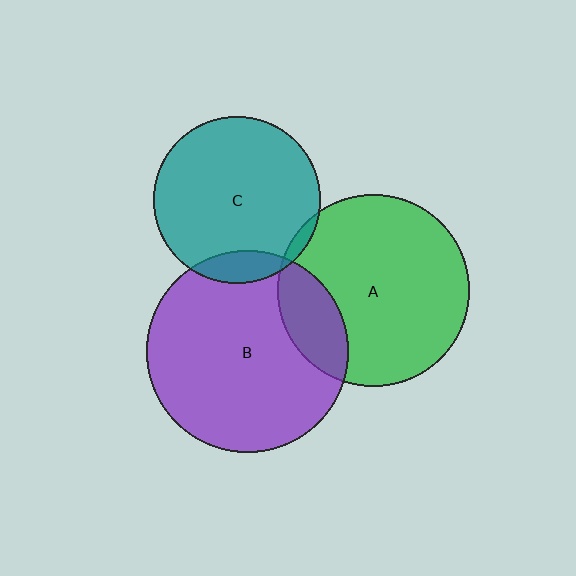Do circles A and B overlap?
Yes.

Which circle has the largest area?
Circle B (purple).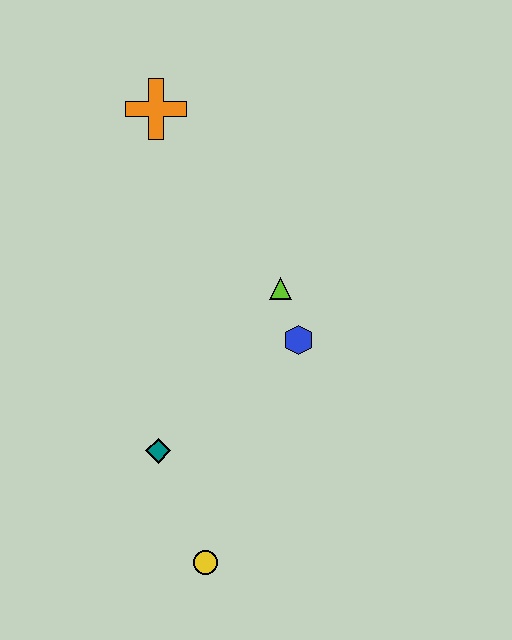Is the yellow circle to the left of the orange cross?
No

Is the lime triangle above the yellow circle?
Yes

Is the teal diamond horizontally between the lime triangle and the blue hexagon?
No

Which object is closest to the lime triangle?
The blue hexagon is closest to the lime triangle.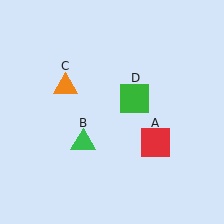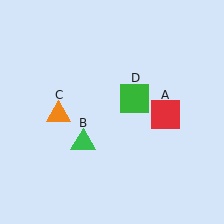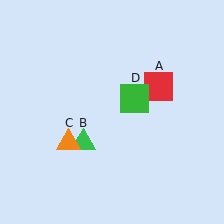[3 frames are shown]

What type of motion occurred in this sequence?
The red square (object A), orange triangle (object C) rotated counterclockwise around the center of the scene.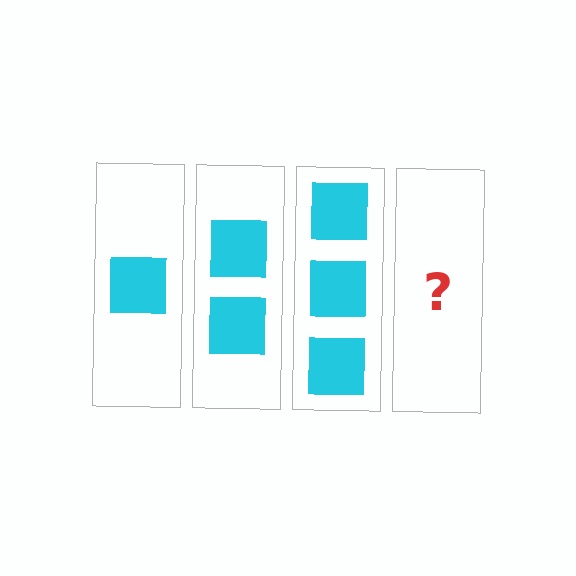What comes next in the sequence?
The next element should be 4 squares.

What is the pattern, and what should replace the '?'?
The pattern is that each step adds one more square. The '?' should be 4 squares.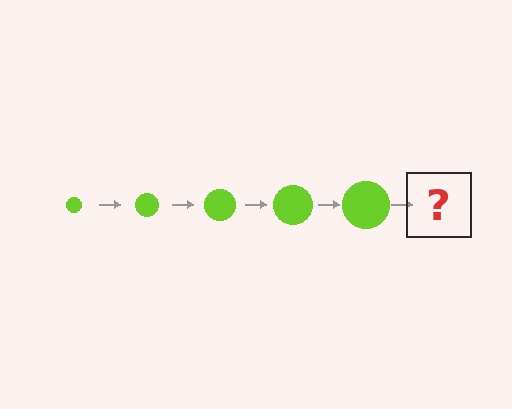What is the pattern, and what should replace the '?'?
The pattern is that the circle gets progressively larger each step. The '?' should be a lime circle, larger than the previous one.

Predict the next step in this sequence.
The next step is a lime circle, larger than the previous one.